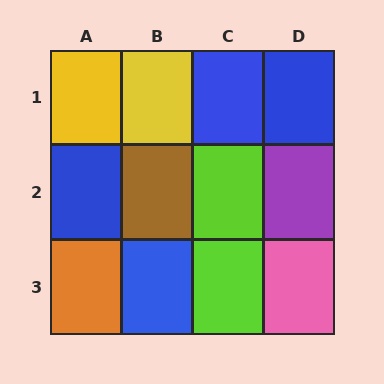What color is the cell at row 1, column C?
Blue.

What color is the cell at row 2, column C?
Lime.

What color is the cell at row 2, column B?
Brown.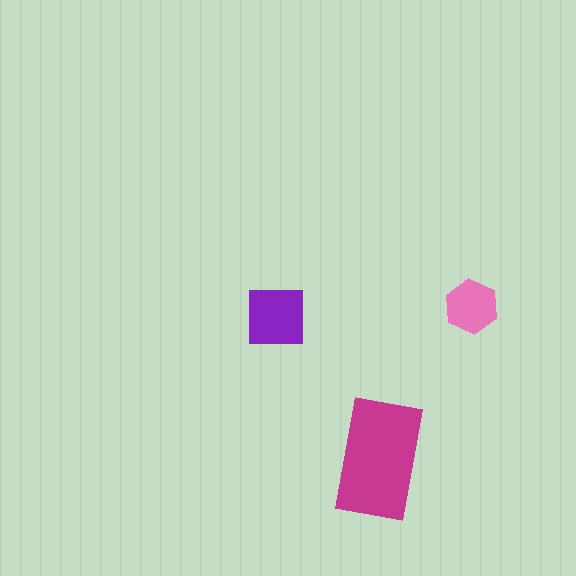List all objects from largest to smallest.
The magenta rectangle, the purple square, the pink hexagon.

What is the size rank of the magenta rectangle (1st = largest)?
1st.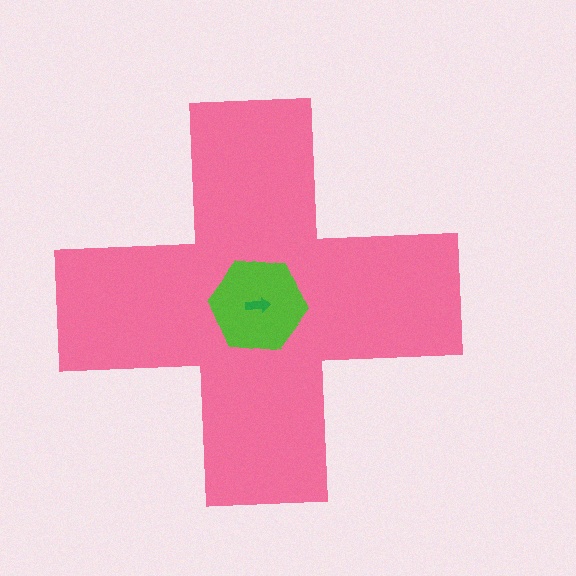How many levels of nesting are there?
3.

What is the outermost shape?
The pink cross.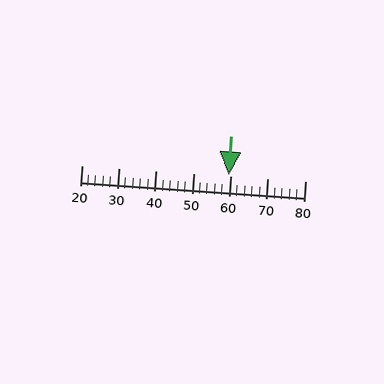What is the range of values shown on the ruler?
The ruler shows values from 20 to 80.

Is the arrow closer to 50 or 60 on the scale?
The arrow is closer to 60.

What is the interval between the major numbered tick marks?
The major tick marks are spaced 10 units apart.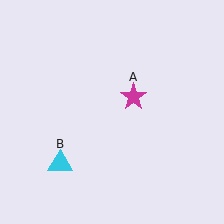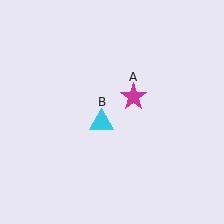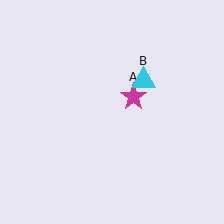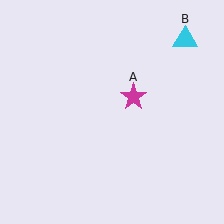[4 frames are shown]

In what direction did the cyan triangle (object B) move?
The cyan triangle (object B) moved up and to the right.